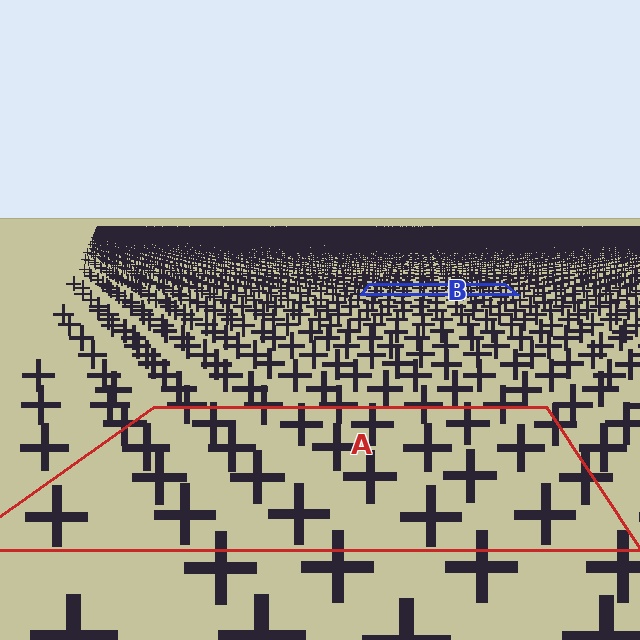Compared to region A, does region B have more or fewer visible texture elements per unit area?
Region B has more texture elements per unit area — they are packed more densely because it is farther away.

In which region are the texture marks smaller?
The texture marks are smaller in region B, because it is farther away.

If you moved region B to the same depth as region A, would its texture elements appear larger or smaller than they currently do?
They would appear larger. At a closer depth, the same texture elements are projected at a bigger on-screen size.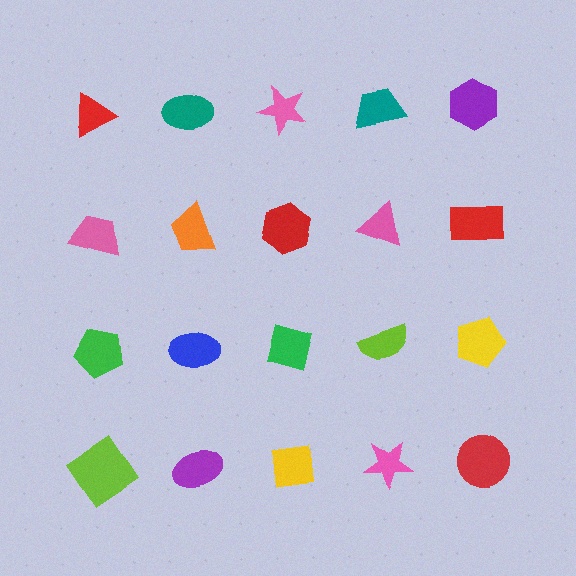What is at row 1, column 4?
A teal trapezoid.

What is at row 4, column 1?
A lime diamond.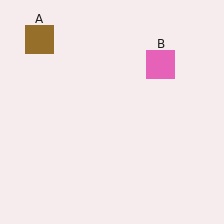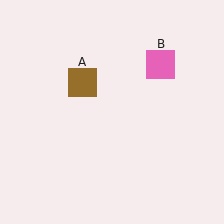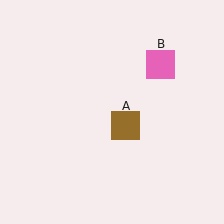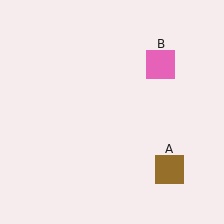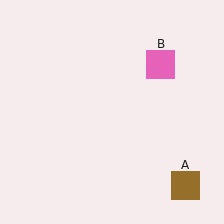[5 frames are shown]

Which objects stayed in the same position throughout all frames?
Pink square (object B) remained stationary.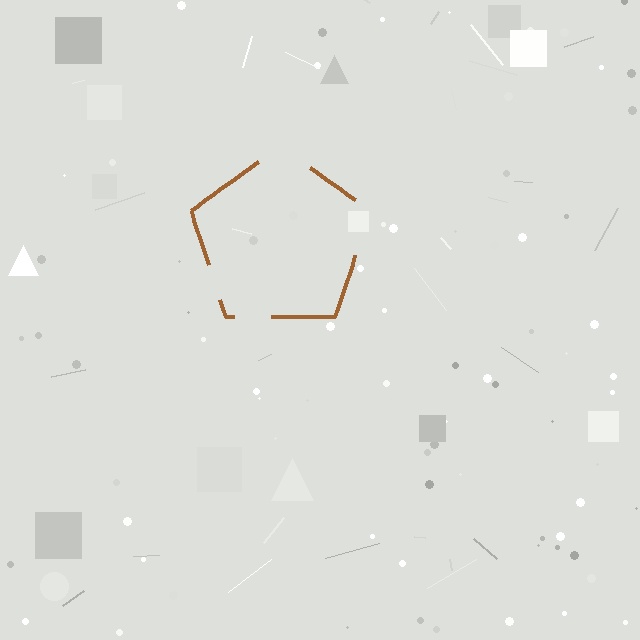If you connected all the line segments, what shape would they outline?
They would outline a pentagon.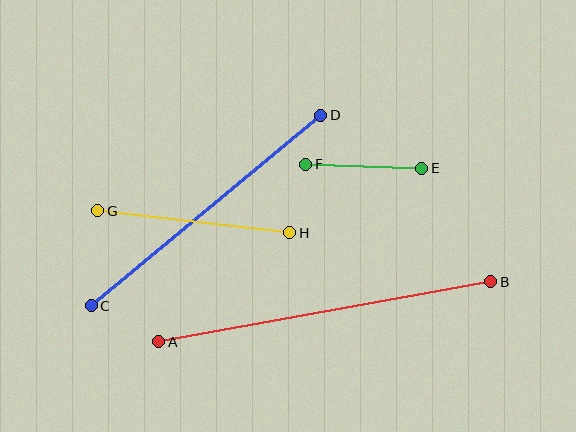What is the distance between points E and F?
The distance is approximately 116 pixels.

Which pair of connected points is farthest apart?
Points A and B are farthest apart.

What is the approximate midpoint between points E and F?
The midpoint is at approximately (364, 166) pixels.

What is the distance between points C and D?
The distance is approximately 298 pixels.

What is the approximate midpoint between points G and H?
The midpoint is at approximately (194, 222) pixels.